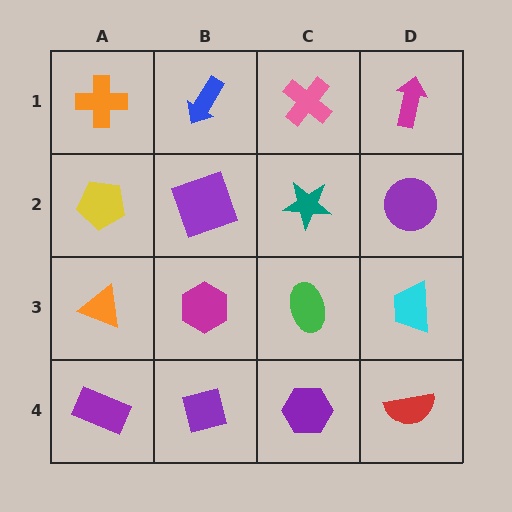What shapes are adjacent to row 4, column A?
An orange triangle (row 3, column A), a purple diamond (row 4, column B).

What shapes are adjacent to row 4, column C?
A green ellipse (row 3, column C), a purple diamond (row 4, column B), a red semicircle (row 4, column D).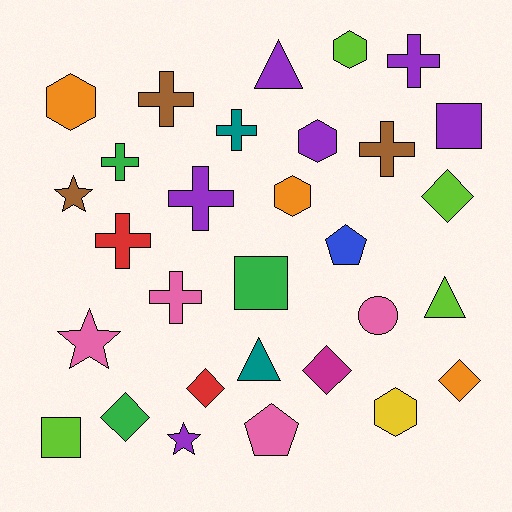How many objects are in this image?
There are 30 objects.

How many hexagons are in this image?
There are 5 hexagons.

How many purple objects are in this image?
There are 6 purple objects.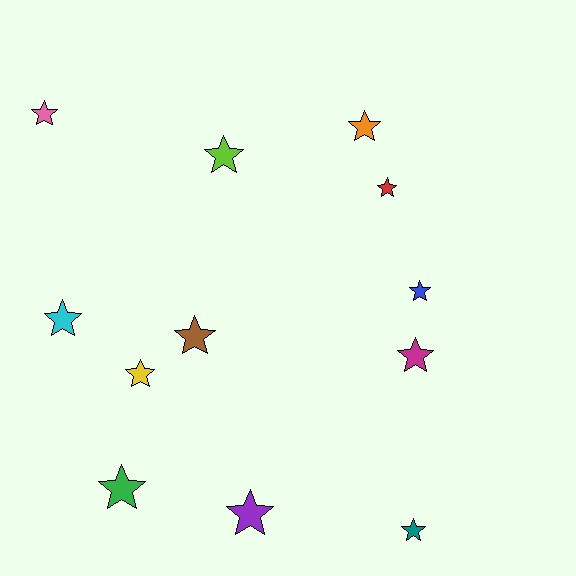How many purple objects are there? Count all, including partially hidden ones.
There is 1 purple object.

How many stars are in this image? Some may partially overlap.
There are 12 stars.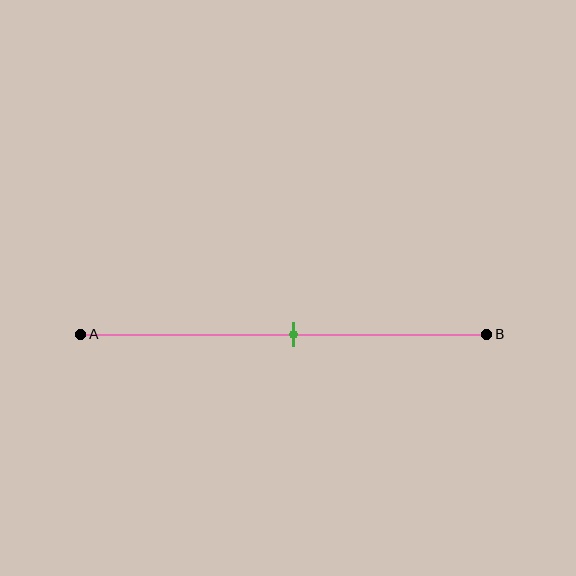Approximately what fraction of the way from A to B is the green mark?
The green mark is approximately 55% of the way from A to B.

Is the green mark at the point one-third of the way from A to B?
No, the mark is at about 55% from A, not at the 33% one-third point.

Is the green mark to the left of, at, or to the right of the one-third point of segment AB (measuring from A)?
The green mark is to the right of the one-third point of segment AB.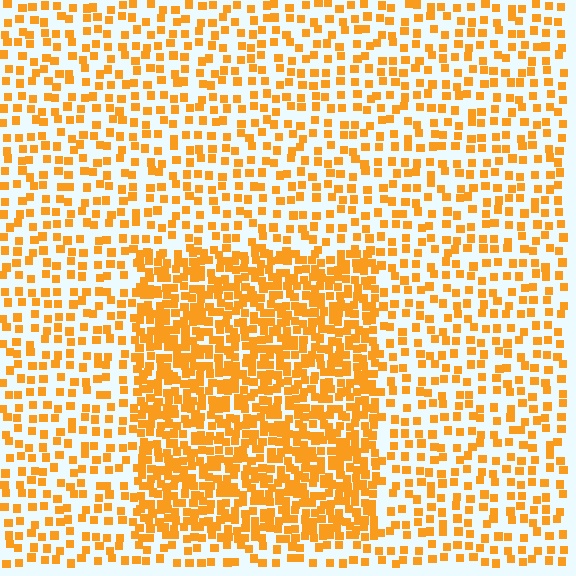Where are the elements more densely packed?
The elements are more densely packed inside the rectangle boundary.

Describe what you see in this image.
The image contains small orange elements arranged at two different densities. A rectangle-shaped region is visible where the elements are more densely packed than the surrounding area.